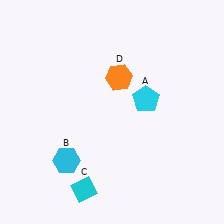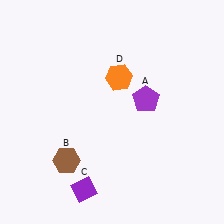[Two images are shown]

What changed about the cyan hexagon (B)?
In Image 1, B is cyan. In Image 2, it changed to brown.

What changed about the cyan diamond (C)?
In Image 1, C is cyan. In Image 2, it changed to purple.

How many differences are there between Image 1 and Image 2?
There are 3 differences between the two images.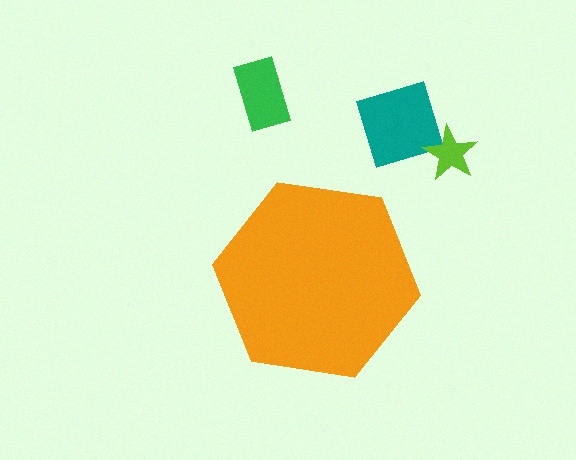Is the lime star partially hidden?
No, the lime star is fully visible.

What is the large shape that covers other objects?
An orange hexagon.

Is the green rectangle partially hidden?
No, the green rectangle is fully visible.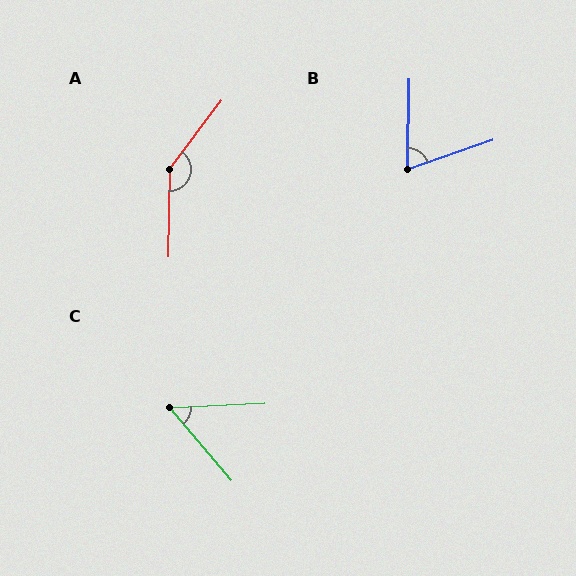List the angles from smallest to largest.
C (53°), B (70°), A (144°).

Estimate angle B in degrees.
Approximately 70 degrees.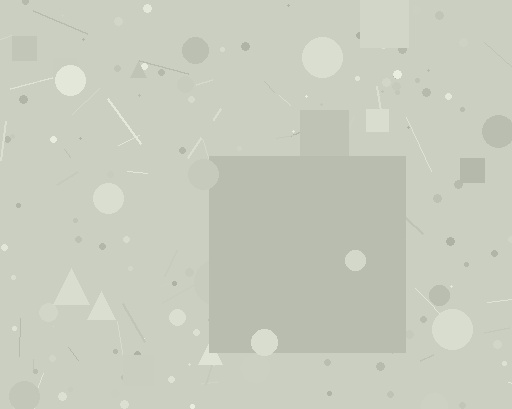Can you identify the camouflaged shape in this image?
The camouflaged shape is a square.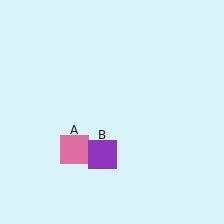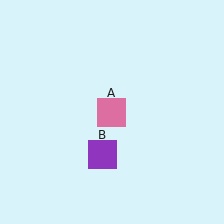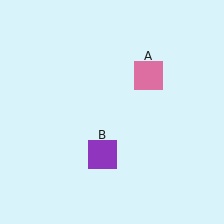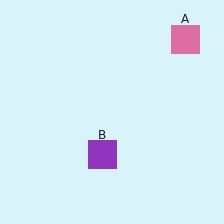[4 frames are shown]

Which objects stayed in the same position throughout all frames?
Purple square (object B) remained stationary.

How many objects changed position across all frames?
1 object changed position: pink square (object A).